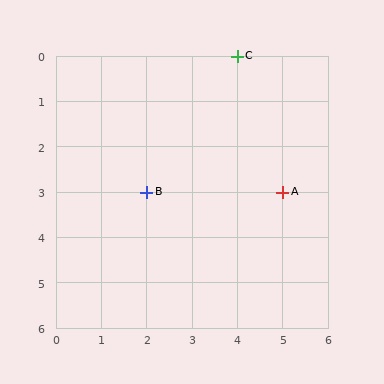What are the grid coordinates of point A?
Point A is at grid coordinates (5, 3).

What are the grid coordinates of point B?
Point B is at grid coordinates (2, 3).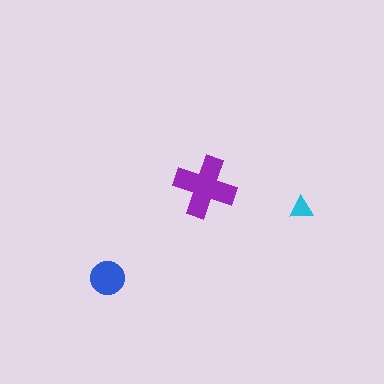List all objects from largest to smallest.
The purple cross, the blue circle, the cyan triangle.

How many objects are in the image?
There are 3 objects in the image.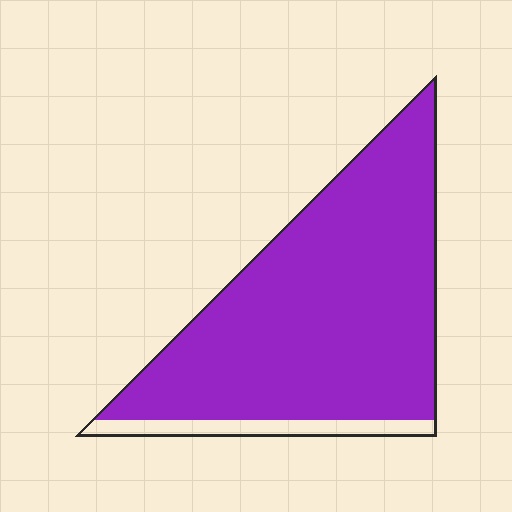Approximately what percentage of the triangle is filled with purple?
Approximately 90%.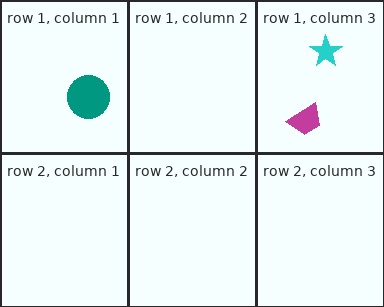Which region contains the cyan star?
The row 1, column 3 region.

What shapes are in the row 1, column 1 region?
The teal circle.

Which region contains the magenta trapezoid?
The row 1, column 3 region.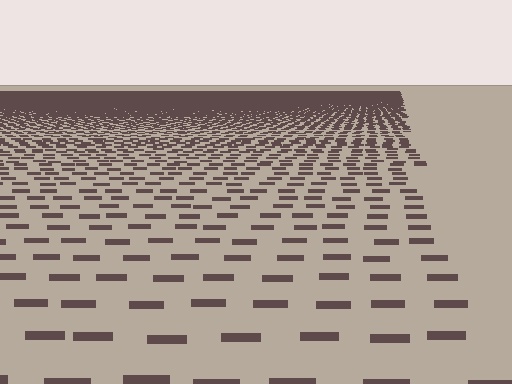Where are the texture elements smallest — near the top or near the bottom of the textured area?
Near the top.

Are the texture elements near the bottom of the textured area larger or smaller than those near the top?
Larger. Near the bottom, elements are closer to the viewer and appear at a bigger on-screen size.